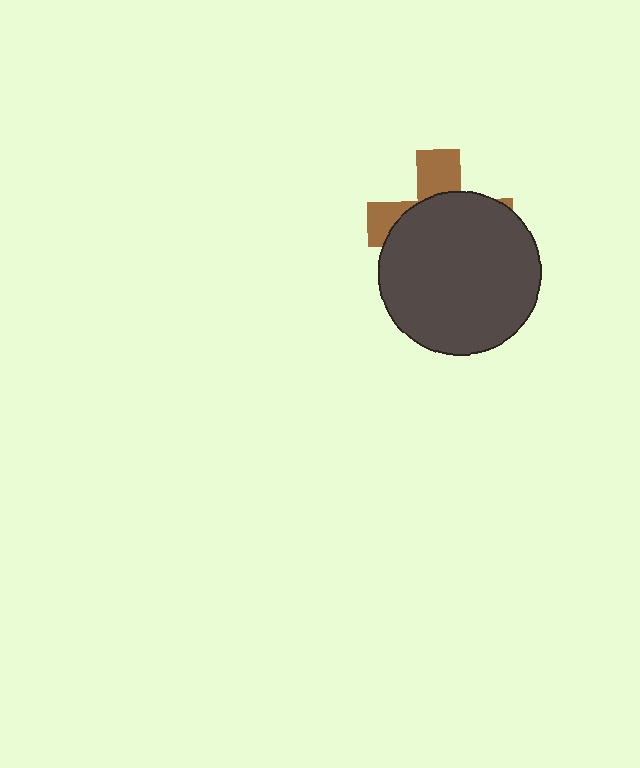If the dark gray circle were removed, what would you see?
You would see the complete brown cross.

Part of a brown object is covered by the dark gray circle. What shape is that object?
It is a cross.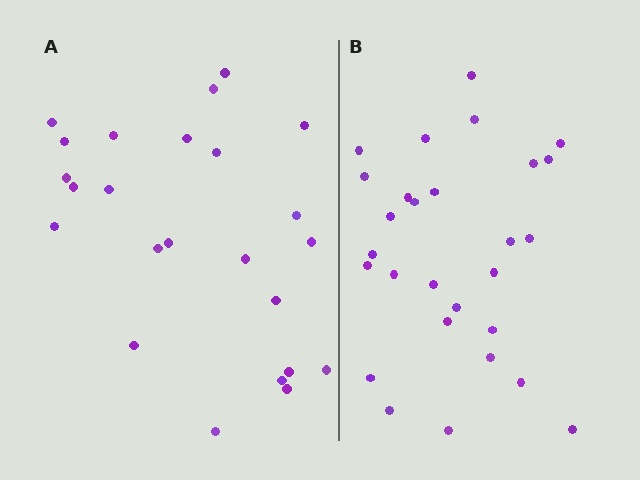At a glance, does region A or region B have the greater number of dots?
Region B (the right region) has more dots.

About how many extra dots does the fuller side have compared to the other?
Region B has about 4 more dots than region A.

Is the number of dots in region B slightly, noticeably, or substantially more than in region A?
Region B has only slightly more — the two regions are fairly close. The ratio is roughly 1.2 to 1.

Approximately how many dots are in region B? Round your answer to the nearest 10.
About 30 dots. (The exact count is 28, which rounds to 30.)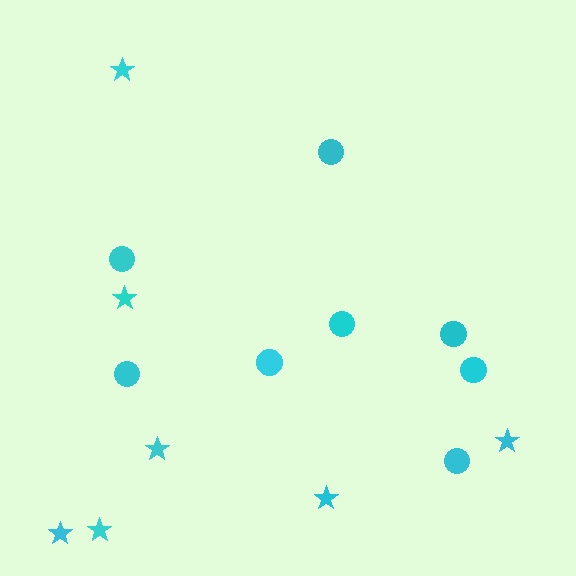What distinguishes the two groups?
There are 2 groups: one group of stars (7) and one group of circles (8).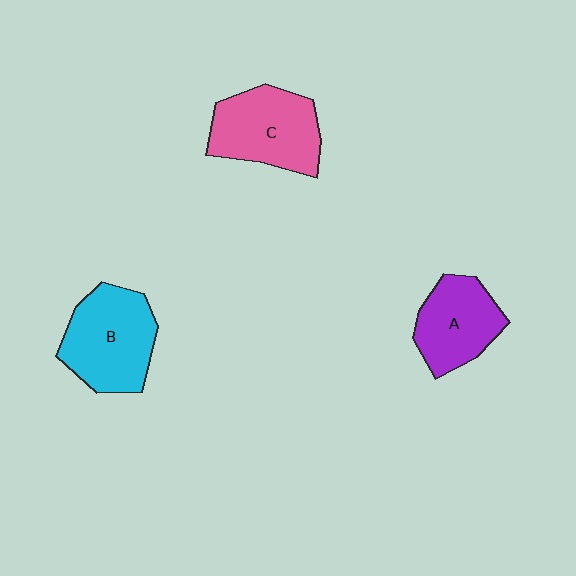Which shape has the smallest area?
Shape A (purple).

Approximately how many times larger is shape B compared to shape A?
Approximately 1.3 times.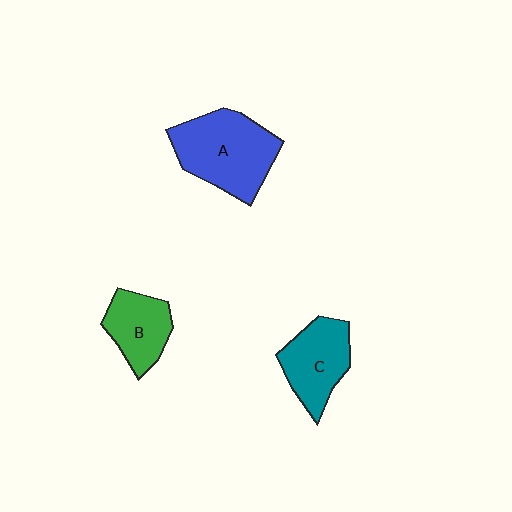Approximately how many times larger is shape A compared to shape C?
Approximately 1.4 times.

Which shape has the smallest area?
Shape B (green).